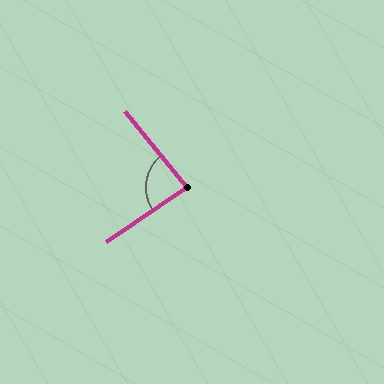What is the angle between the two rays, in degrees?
Approximately 85 degrees.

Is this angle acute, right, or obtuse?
It is acute.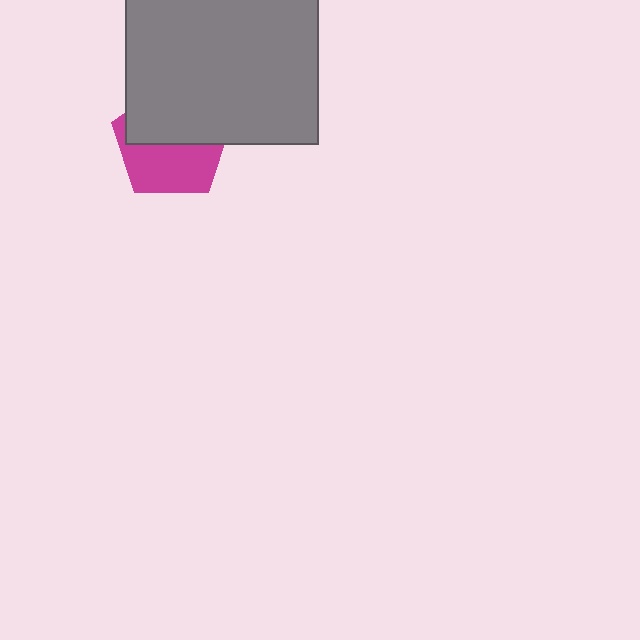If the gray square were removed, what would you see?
You would see the complete magenta pentagon.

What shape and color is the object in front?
The object in front is a gray square.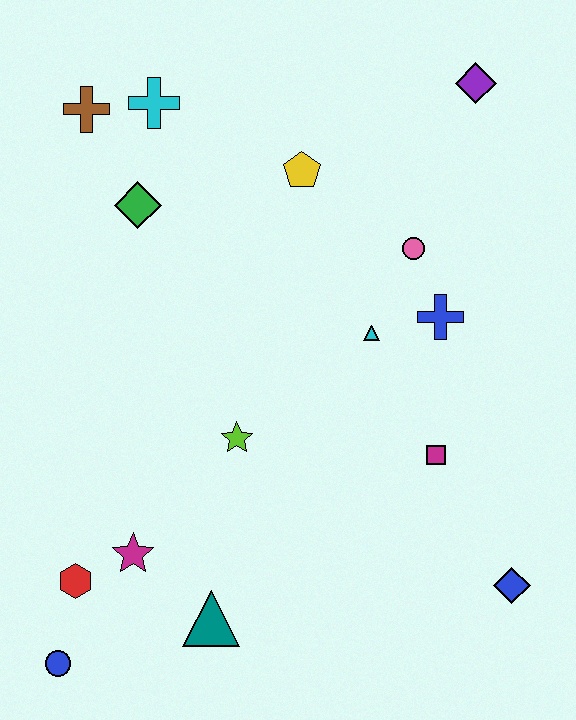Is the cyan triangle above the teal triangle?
Yes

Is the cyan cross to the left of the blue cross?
Yes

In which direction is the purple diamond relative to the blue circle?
The purple diamond is above the blue circle.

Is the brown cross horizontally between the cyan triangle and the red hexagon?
Yes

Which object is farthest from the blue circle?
The purple diamond is farthest from the blue circle.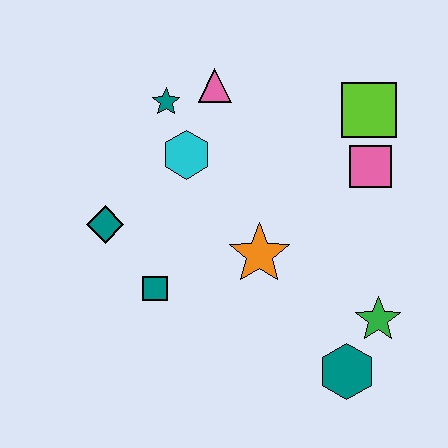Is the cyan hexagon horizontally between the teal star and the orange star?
Yes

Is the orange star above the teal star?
No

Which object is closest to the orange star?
The teal square is closest to the orange star.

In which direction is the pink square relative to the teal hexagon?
The pink square is above the teal hexagon.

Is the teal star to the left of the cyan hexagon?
Yes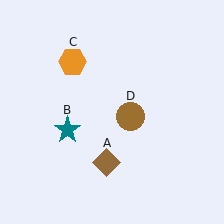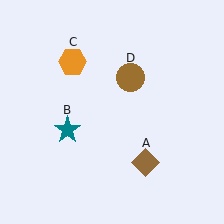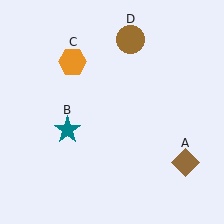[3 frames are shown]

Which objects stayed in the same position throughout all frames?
Teal star (object B) and orange hexagon (object C) remained stationary.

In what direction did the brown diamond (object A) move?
The brown diamond (object A) moved right.